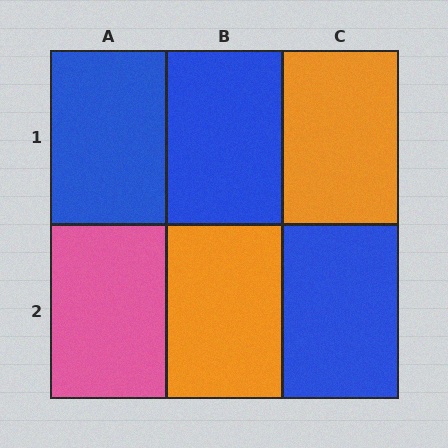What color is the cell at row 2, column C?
Blue.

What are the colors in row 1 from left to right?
Blue, blue, orange.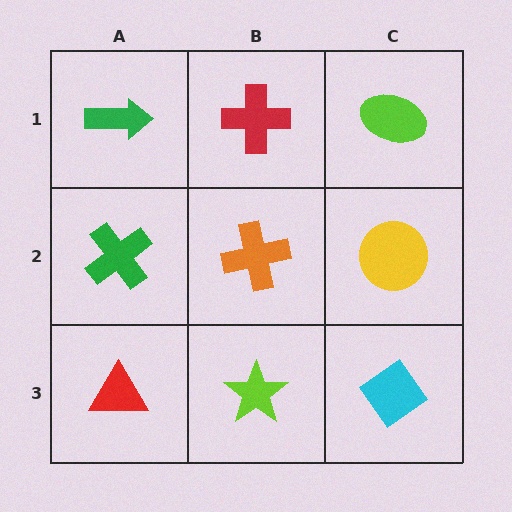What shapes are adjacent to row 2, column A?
A green arrow (row 1, column A), a red triangle (row 3, column A), an orange cross (row 2, column B).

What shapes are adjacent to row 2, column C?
A lime ellipse (row 1, column C), a cyan diamond (row 3, column C), an orange cross (row 2, column B).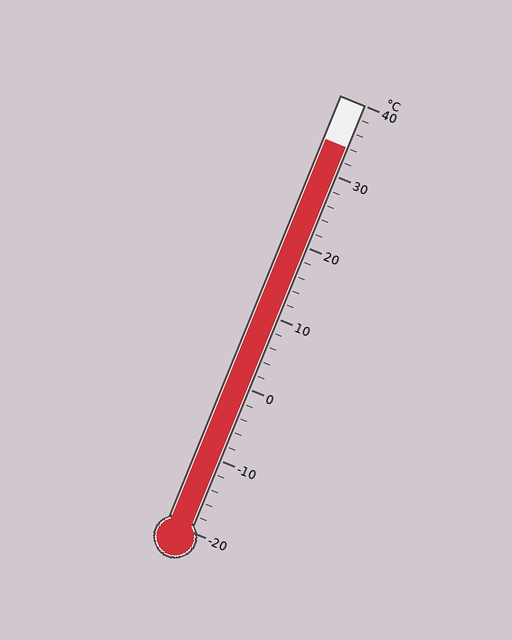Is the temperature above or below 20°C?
The temperature is above 20°C.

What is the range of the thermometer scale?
The thermometer scale ranges from -20°C to 40°C.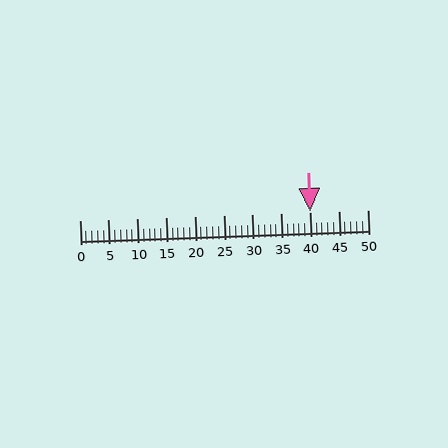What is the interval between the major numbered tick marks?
The major tick marks are spaced 5 units apart.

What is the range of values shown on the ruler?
The ruler shows values from 0 to 50.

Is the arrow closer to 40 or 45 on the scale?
The arrow is closer to 40.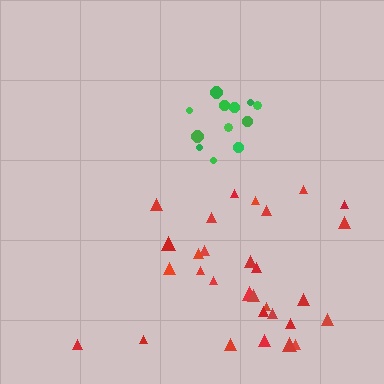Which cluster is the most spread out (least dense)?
Red.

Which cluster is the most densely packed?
Green.